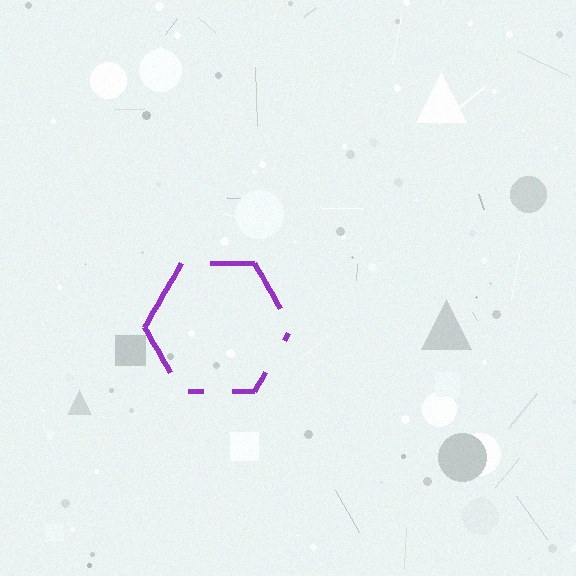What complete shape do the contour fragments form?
The contour fragments form a hexagon.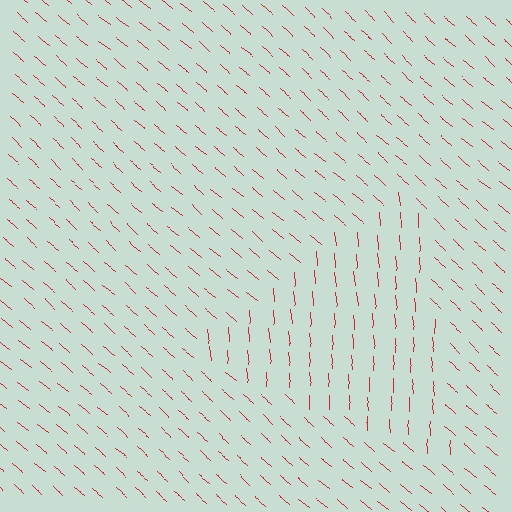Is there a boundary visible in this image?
Yes, there is a texture boundary formed by a change in line orientation.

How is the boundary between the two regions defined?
The boundary is defined purely by a change in line orientation (approximately 45 degrees difference). All lines are the same color and thickness.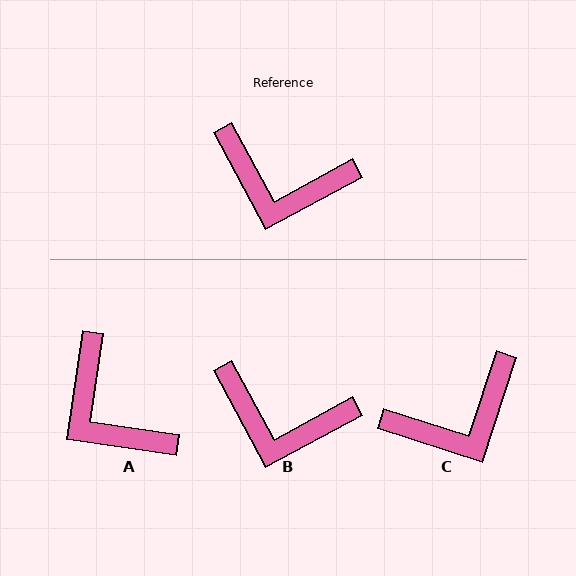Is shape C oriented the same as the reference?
No, it is off by about 44 degrees.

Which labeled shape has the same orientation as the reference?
B.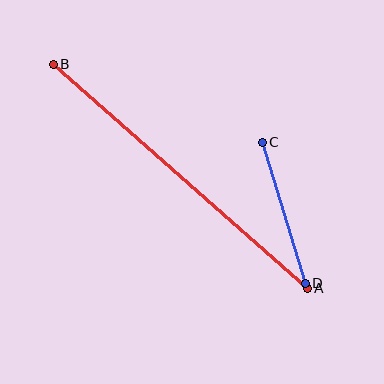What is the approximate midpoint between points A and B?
The midpoint is at approximately (180, 176) pixels.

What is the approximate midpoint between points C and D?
The midpoint is at approximately (284, 213) pixels.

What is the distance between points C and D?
The distance is approximately 147 pixels.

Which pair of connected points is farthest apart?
Points A and B are farthest apart.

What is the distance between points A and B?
The distance is approximately 339 pixels.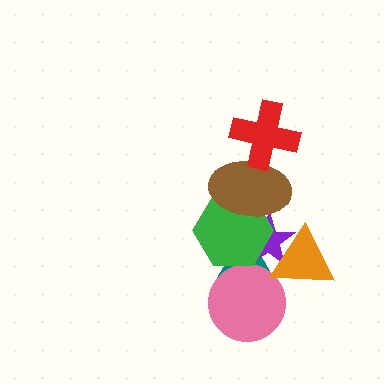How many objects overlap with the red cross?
1 object overlaps with the red cross.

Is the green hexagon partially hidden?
Yes, it is partially covered by another shape.